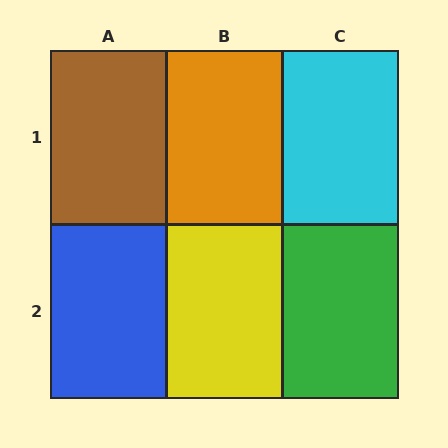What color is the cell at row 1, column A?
Brown.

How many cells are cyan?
1 cell is cyan.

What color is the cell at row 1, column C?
Cyan.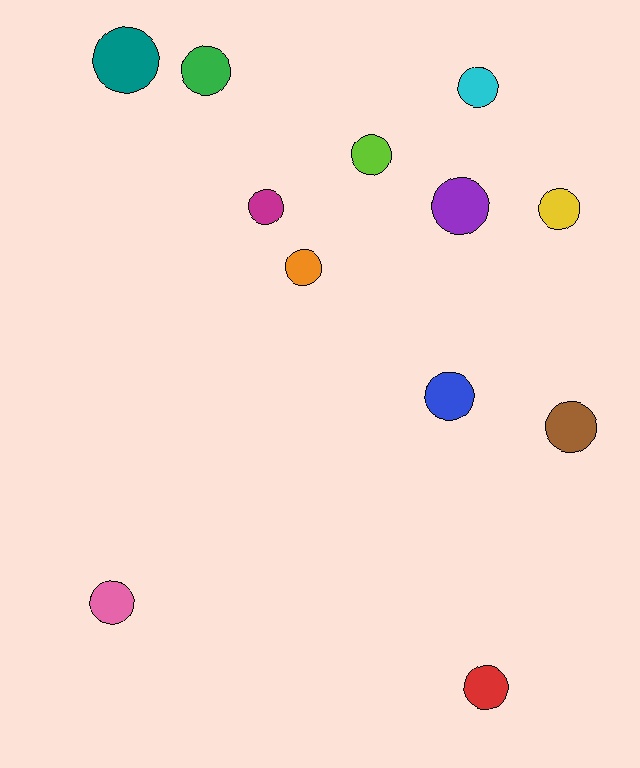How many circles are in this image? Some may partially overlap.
There are 12 circles.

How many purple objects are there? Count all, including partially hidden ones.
There is 1 purple object.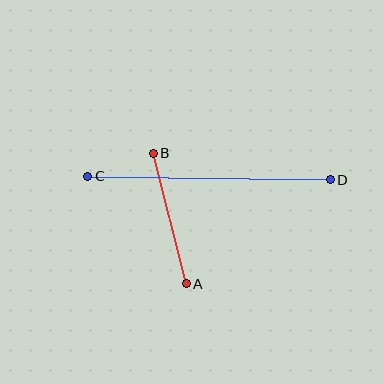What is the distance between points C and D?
The distance is approximately 242 pixels.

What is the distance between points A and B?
The distance is approximately 134 pixels.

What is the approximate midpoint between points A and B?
The midpoint is at approximately (170, 218) pixels.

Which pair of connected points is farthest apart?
Points C and D are farthest apart.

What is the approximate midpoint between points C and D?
The midpoint is at approximately (209, 178) pixels.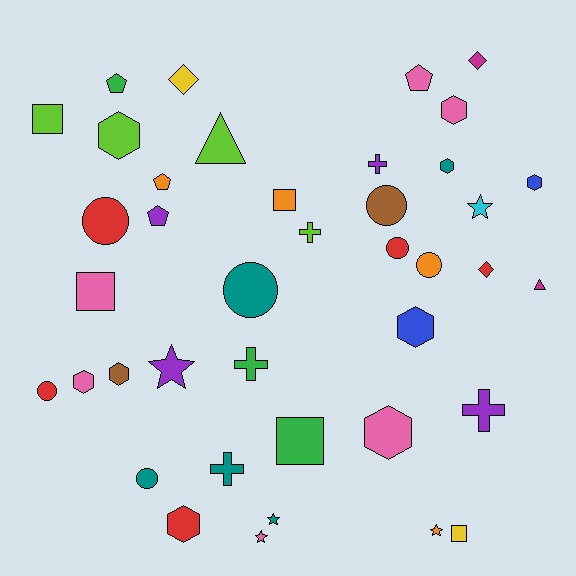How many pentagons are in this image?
There are 4 pentagons.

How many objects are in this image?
There are 40 objects.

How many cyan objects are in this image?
There is 1 cyan object.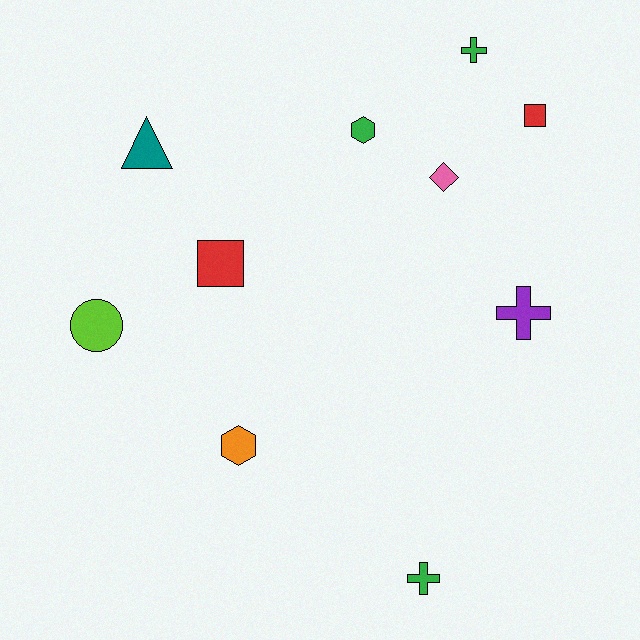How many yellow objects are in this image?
There are no yellow objects.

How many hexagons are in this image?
There are 2 hexagons.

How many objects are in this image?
There are 10 objects.